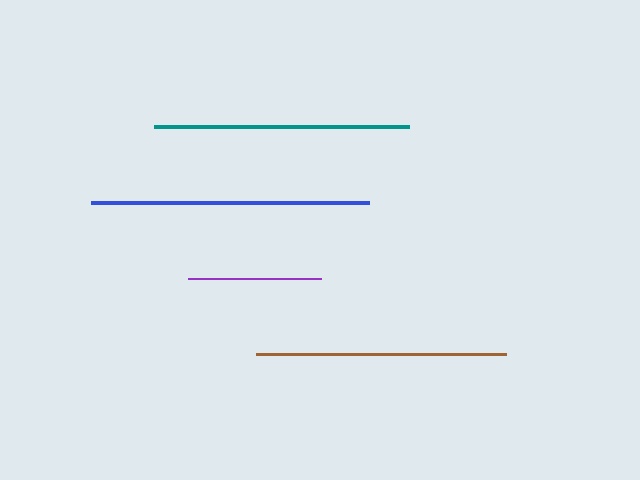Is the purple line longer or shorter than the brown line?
The brown line is longer than the purple line.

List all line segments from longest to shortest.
From longest to shortest: blue, teal, brown, purple.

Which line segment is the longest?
The blue line is the longest at approximately 278 pixels.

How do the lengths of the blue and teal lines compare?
The blue and teal lines are approximately the same length.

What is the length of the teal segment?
The teal segment is approximately 255 pixels long.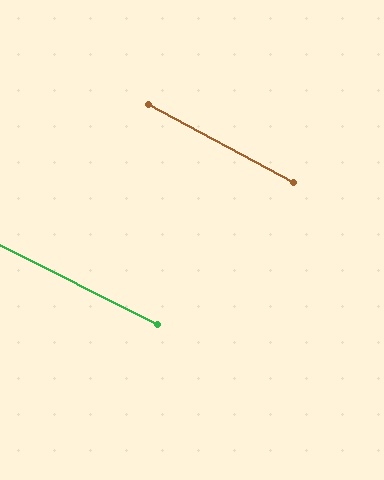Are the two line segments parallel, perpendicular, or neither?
Parallel — their directions differ by only 1.7°.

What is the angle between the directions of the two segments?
Approximately 2 degrees.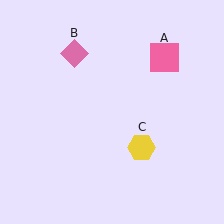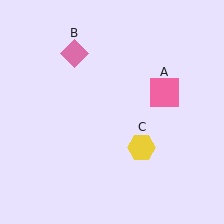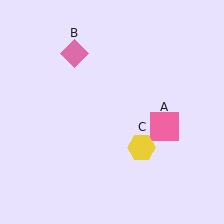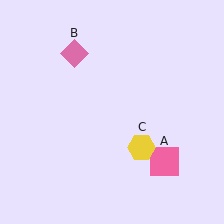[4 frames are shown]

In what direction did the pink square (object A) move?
The pink square (object A) moved down.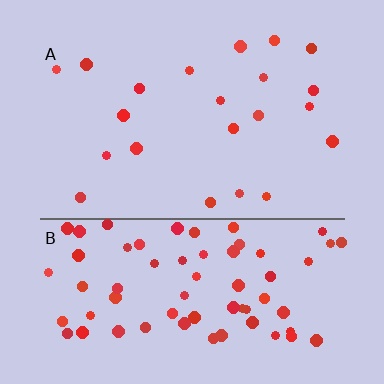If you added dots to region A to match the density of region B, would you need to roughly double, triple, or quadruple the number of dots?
Approximately triple.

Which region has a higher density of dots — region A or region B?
B (the bottom).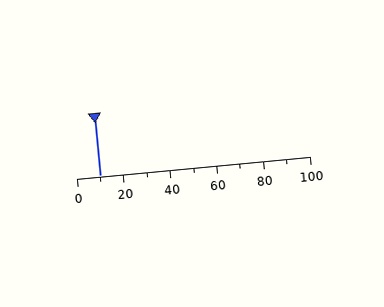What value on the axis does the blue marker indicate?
The marker indicates approximately 10.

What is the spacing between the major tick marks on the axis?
The major ticks are spaced 20 apart.